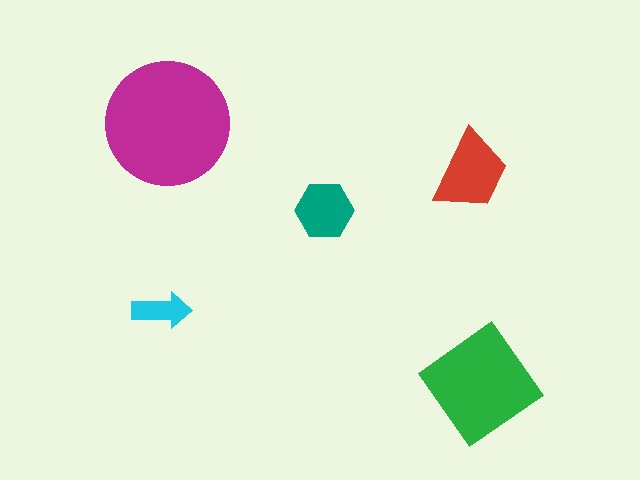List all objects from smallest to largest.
The cyan arrow, the teal hexagon, the red trapezoid, the green diamond, the magenta circle.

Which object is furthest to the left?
The cyan arrow is leftmost.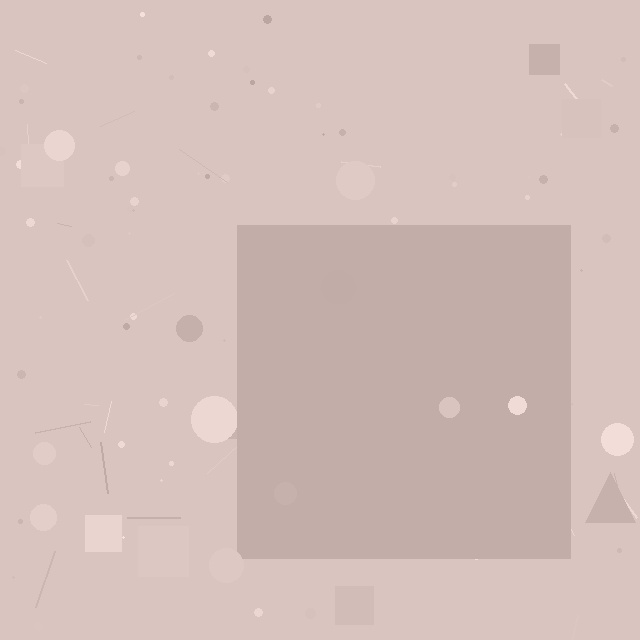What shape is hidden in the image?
A square is hidden in the image.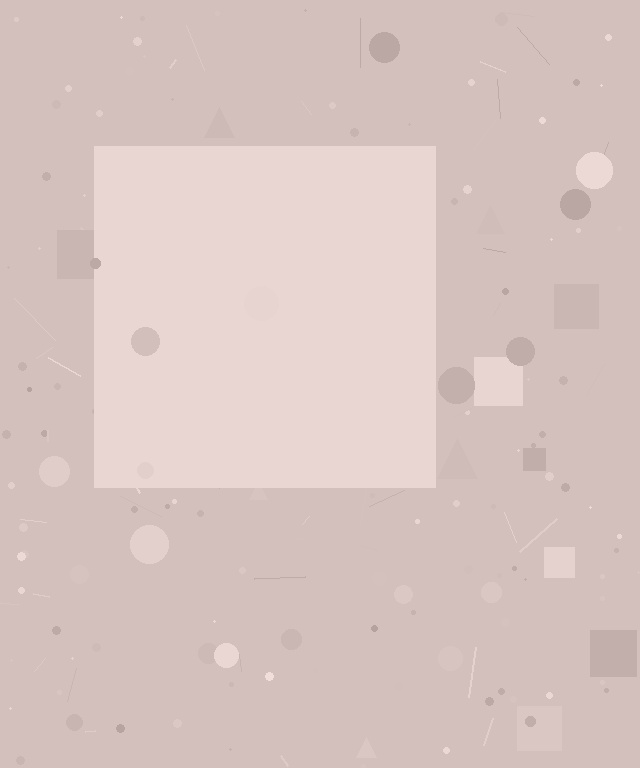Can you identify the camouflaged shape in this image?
The camouflaged shape is a square.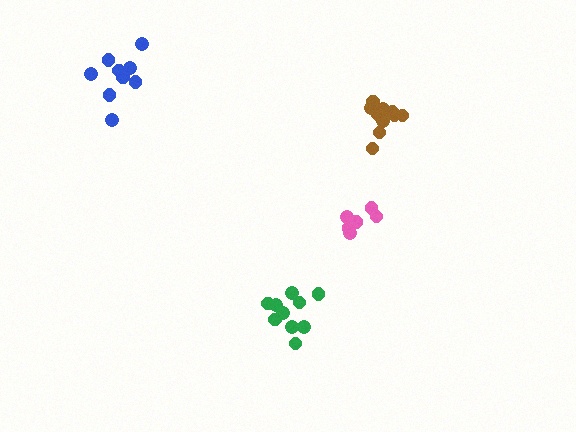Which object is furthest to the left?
The blue cluster is leftmost.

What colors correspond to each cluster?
The clusters are colored: pink, blue, green, brown.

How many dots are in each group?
Group 1: 6 dots, Group 2: 9 dots, Group 3: 10 dots, Group 4: 10 dots (35 total).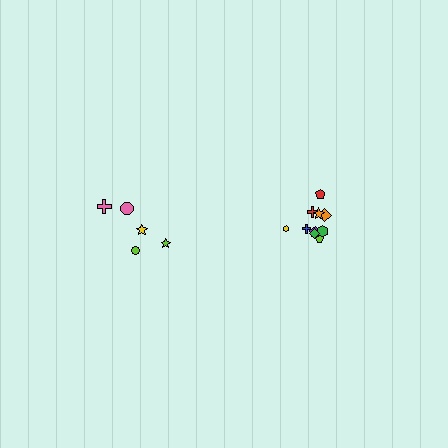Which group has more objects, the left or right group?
The right group.